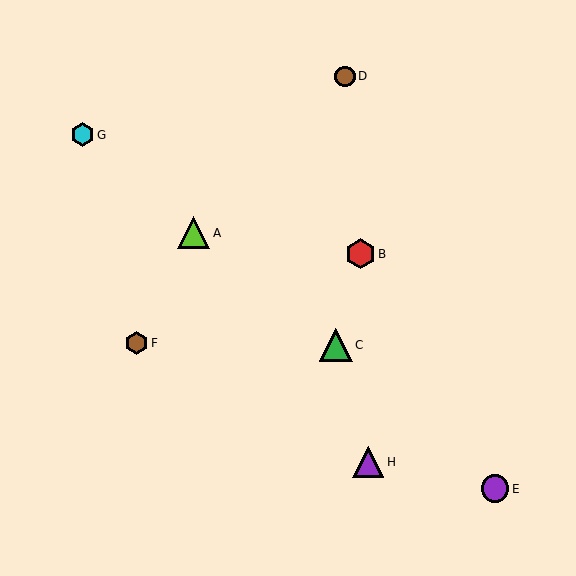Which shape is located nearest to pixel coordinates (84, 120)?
The cyan hexagon (labeled G) at (82, 135) is nearest to that location.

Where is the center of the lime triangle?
The center of the lime triangle is at (194, 233).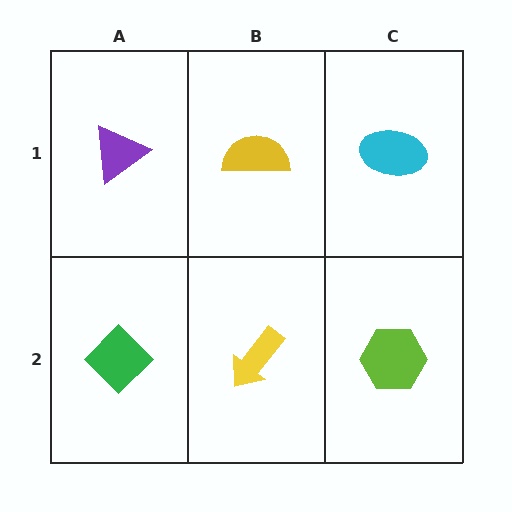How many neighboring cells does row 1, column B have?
3.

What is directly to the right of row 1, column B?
A cyan ellipse.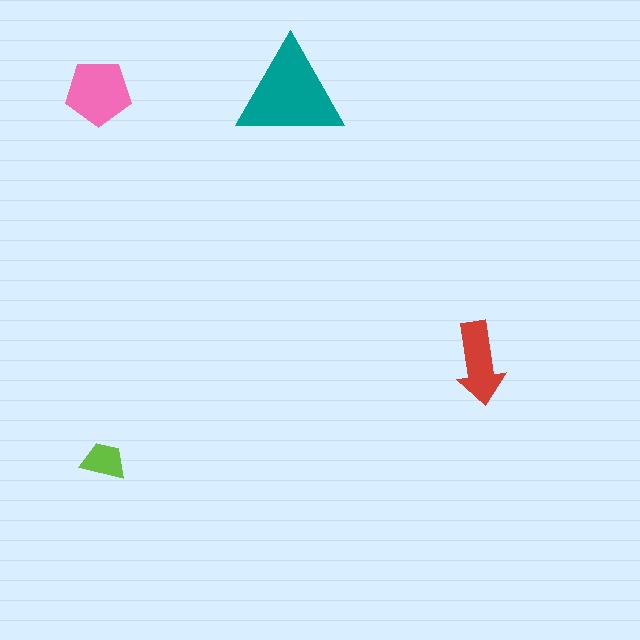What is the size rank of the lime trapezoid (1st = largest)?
4th.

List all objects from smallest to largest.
The lime trapezoid, the red arrow, the pink pentagon, the teal triangle.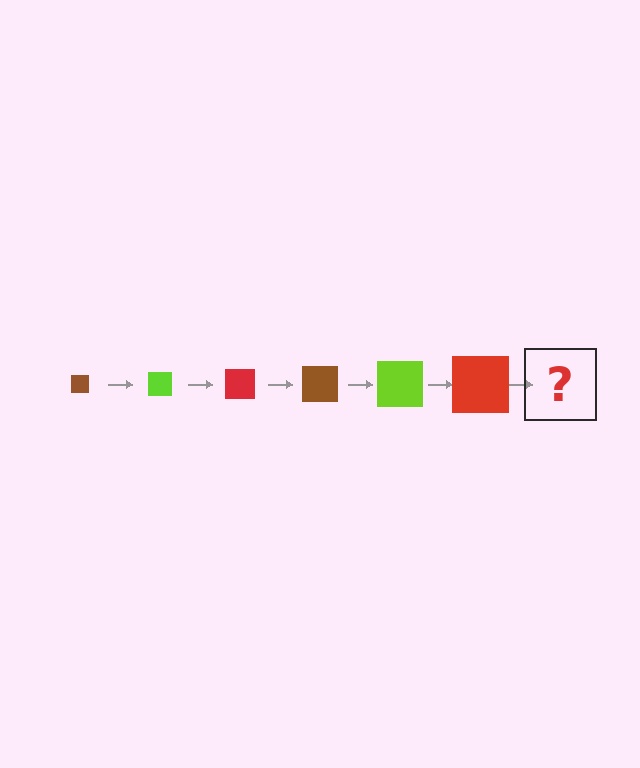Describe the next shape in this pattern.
It should be a brown square, larger than the previous one.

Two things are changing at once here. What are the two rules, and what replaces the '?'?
The two rules are that the square grows larger each step and the color cycles through brown, lime, and red. The '?' should be a brown square, larger than the previous one.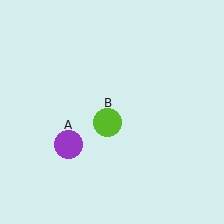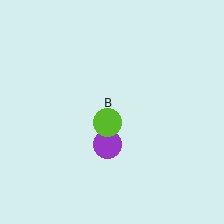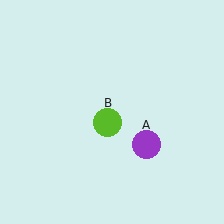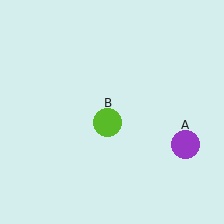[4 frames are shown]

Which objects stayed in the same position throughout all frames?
Lime circle (object B) remained stationary.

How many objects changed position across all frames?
1 object changed position: purple circle (object A).